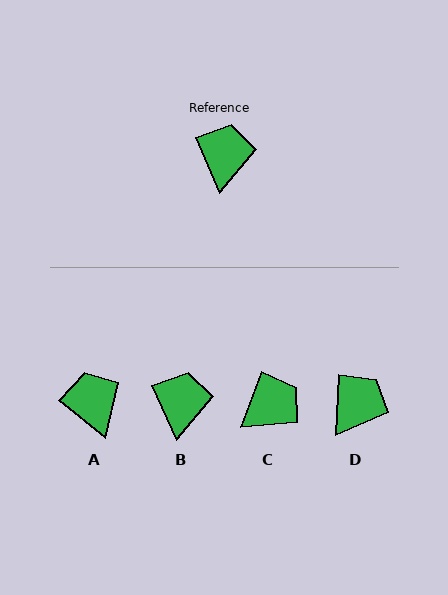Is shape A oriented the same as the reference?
No, it is off by about 27 degrees.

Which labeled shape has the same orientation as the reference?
B.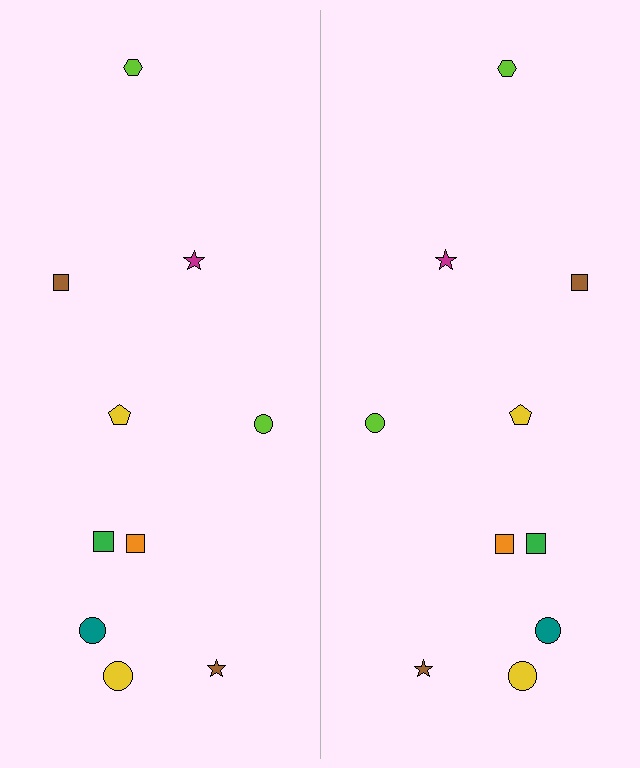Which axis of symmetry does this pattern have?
The pattern has a vertical axis of symmetry running through the center of the image.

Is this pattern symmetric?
Yes, this pattern has bilateral (reflection) symmetry.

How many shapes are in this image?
There are 20 shapes in this image.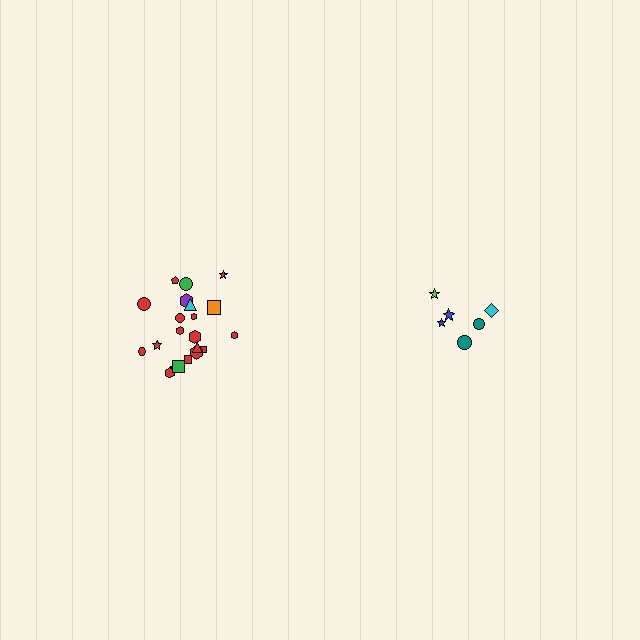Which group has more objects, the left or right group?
The left group.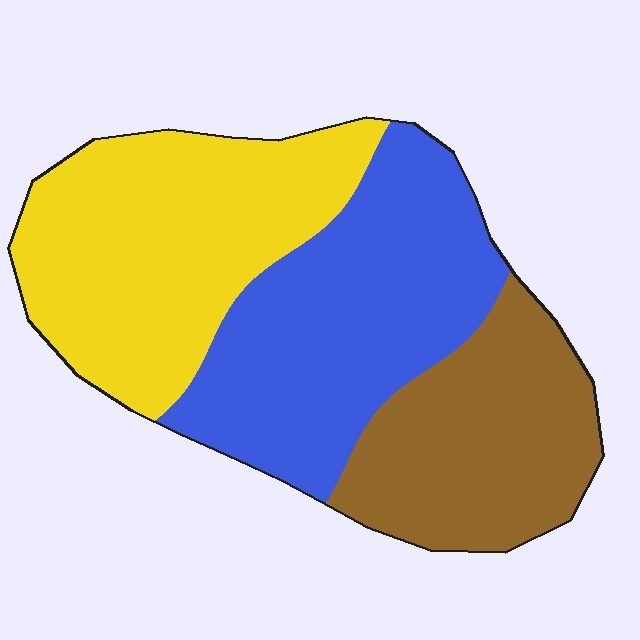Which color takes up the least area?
Brown, at roughly 25%.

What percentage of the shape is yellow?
Yellow takes up about three eighths (3/8) of the shape.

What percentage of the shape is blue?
Blue takes up about three eighths (3/8) of the shape.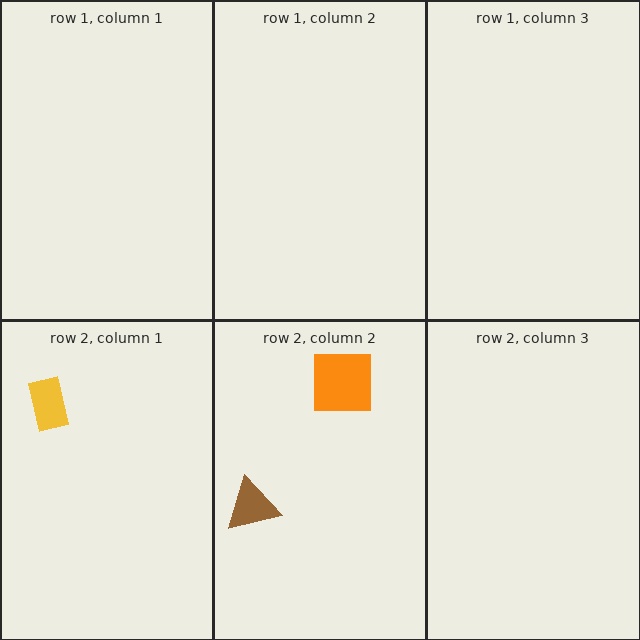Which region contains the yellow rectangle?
The row 2, column 1 region.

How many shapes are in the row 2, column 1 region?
1.